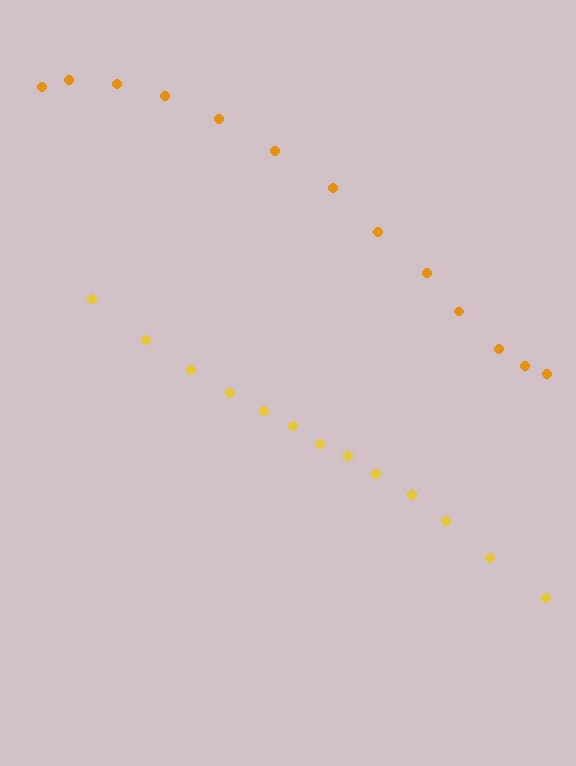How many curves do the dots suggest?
There are 2 distinct paths.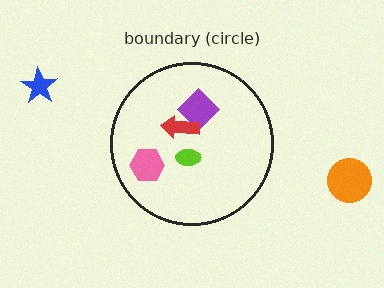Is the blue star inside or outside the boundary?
Outside.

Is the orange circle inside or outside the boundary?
Outside.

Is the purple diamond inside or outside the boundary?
Inside.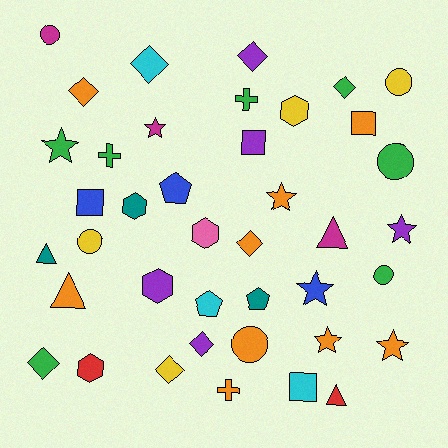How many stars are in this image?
There are 7 stars.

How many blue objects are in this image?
There are 3 blue objects.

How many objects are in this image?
There are 40 objects.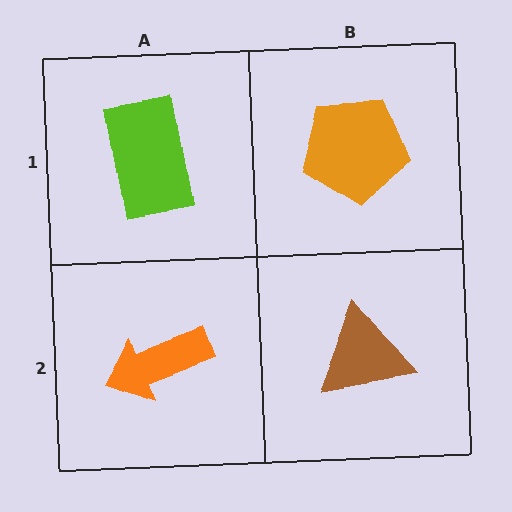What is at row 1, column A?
A lime rectangle.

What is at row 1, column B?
An orange pentagon.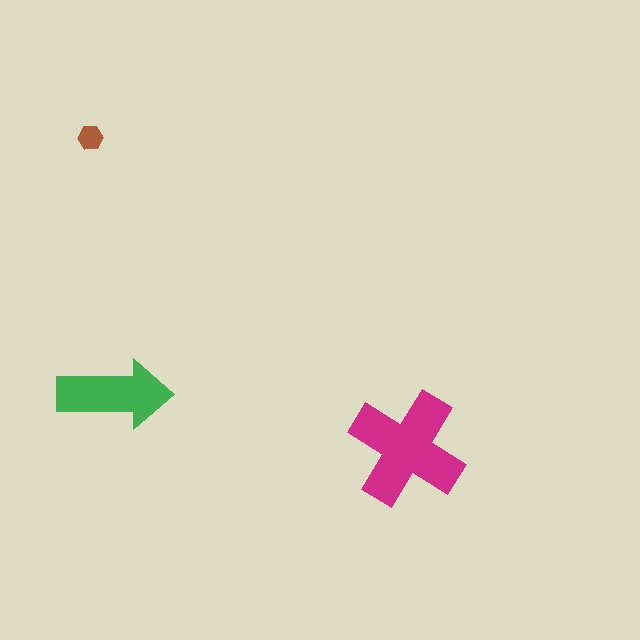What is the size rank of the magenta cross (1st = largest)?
1st.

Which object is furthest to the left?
The brown hexagon is leftmost.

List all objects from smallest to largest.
The brown hexagon, the green arrow, the magenta cross.